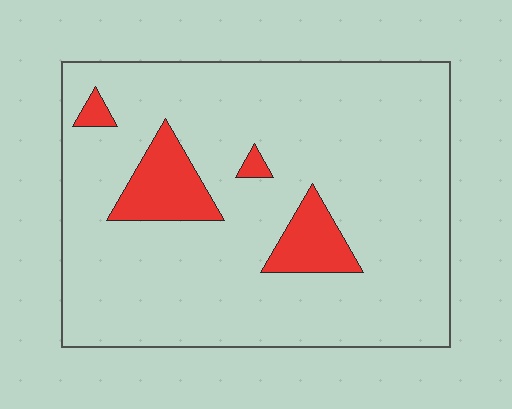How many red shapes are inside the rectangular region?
4.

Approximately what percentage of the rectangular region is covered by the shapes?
Approximately 10%.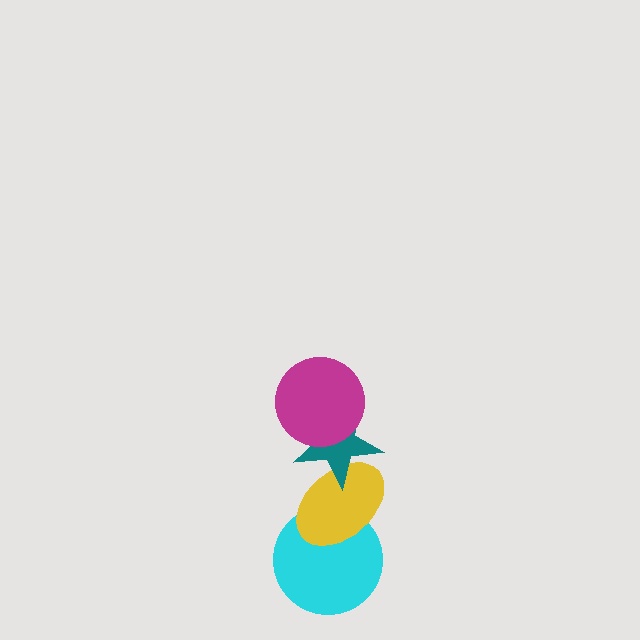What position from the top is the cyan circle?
The cyan circle is 4th from the top.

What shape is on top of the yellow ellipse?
The teal star is on top of the yellow ellipse.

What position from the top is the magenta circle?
The magenta circle is 1st from the top.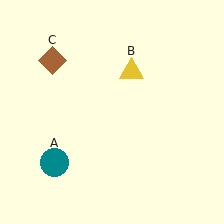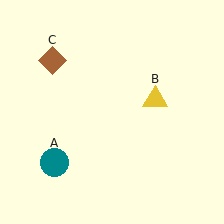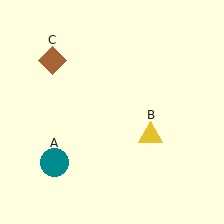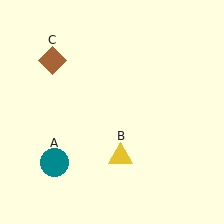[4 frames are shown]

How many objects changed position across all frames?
1 object changed position: yellow triangle (object B).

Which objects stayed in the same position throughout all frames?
Teal circle (object A) and brown diamond (object C) remained stationary.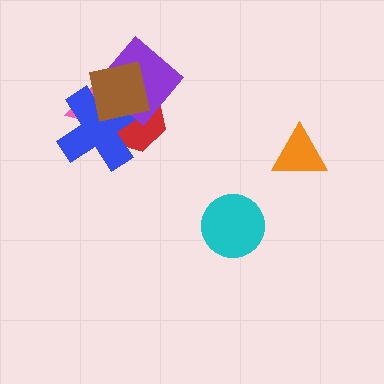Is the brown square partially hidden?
No, no other shape covers it.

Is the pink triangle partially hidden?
Yes, it is partially covered by another shape.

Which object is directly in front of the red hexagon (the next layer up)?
The blue cross is directly in front of the red hexagon.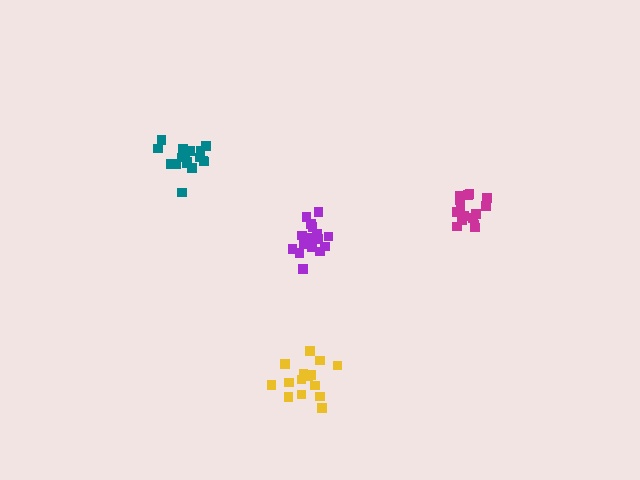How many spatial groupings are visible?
There are 4 spatial groupings.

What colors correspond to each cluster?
The clusters are colored: purple, magenta, yellow, teal.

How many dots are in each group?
Group 1: 17 dots, Group 2: 15 dots, Group 3: 15 dots, Group 4: 18 dots (65 total).